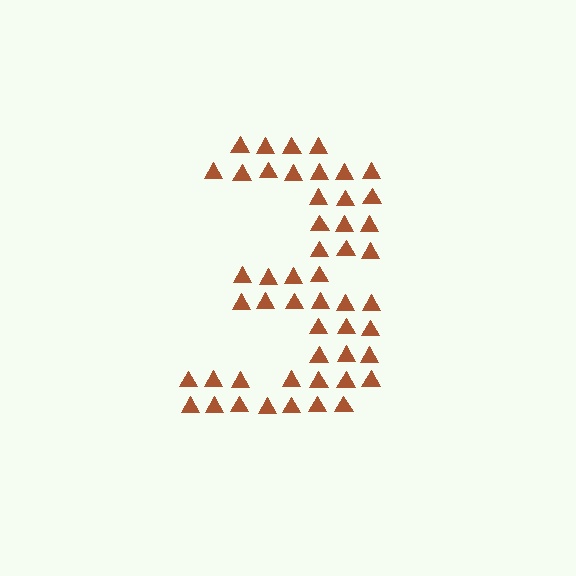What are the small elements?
The small elements are triangles.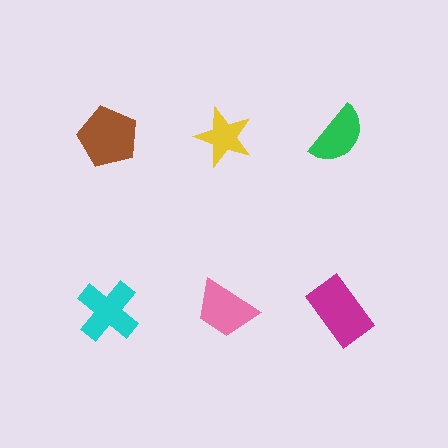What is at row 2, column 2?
A pink trapezoid.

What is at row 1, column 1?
A brown pentagon.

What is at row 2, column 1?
A cyan cross.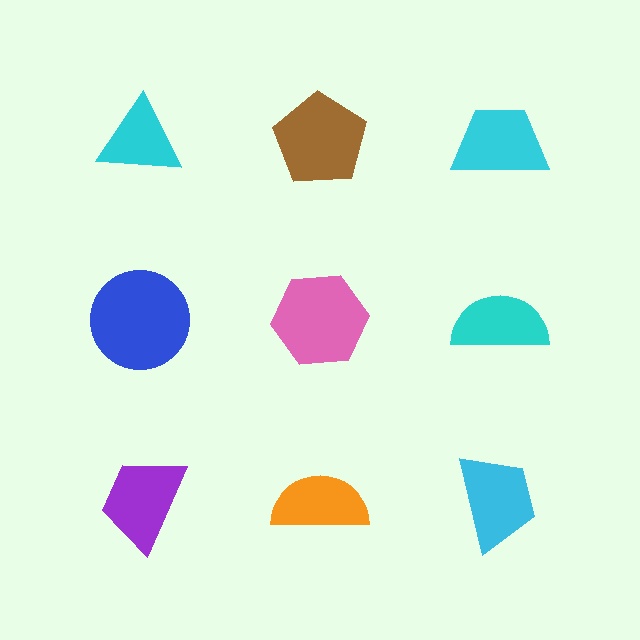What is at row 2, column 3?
A cyan semicircle.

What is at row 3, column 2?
An orange semicircle.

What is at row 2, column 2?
A pink hexagon.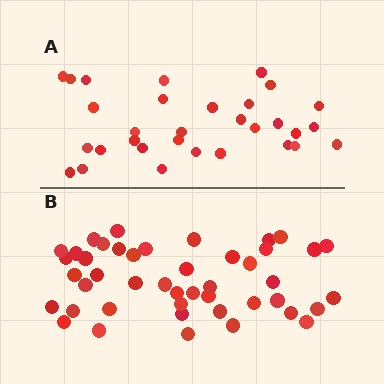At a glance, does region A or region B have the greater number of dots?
Region B (the bottom region) has more dots.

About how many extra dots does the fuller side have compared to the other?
Region B has approximately 15 more dots than region A.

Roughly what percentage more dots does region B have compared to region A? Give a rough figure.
About 45% more.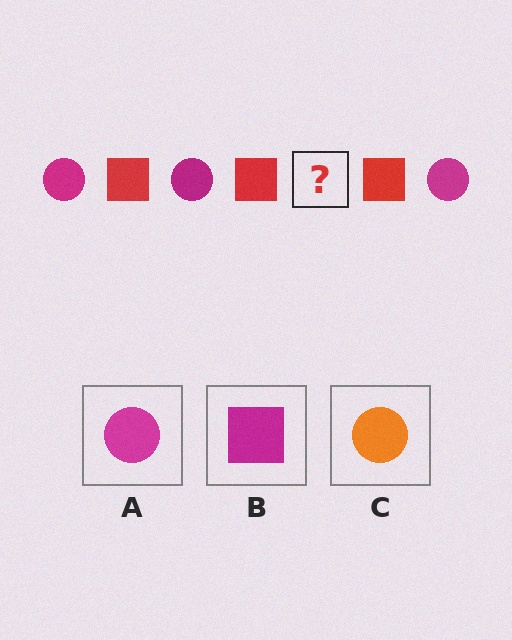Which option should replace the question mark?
Option A.